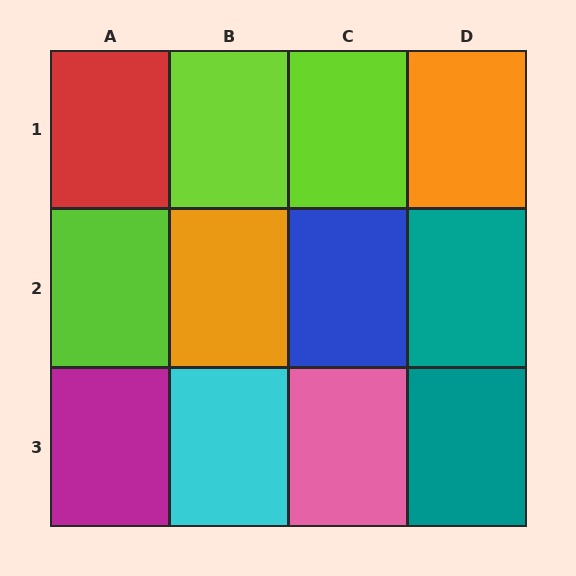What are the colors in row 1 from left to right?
Red, lime, lime, orange.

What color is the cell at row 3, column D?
Teal.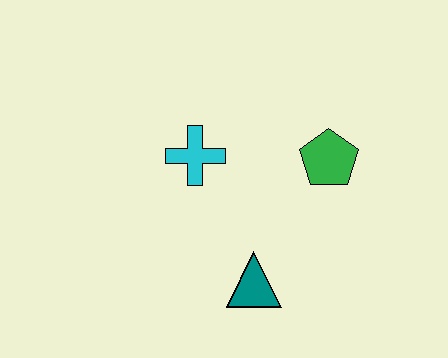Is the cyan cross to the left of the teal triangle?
Yes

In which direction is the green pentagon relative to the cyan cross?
The green pentagon is to the right of the cyan cross.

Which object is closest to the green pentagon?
The cyan cross is closest to the green pentagon.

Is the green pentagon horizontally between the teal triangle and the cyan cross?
No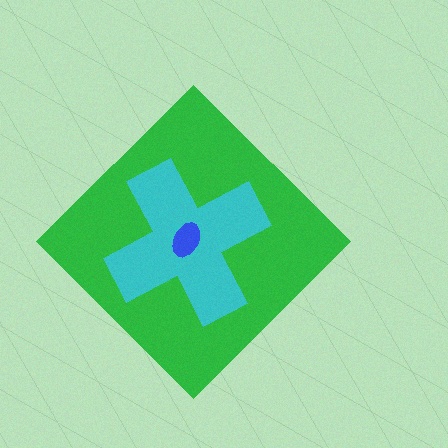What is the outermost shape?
The green diamond.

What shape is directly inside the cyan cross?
The blue ellipse.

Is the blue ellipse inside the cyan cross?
Yes.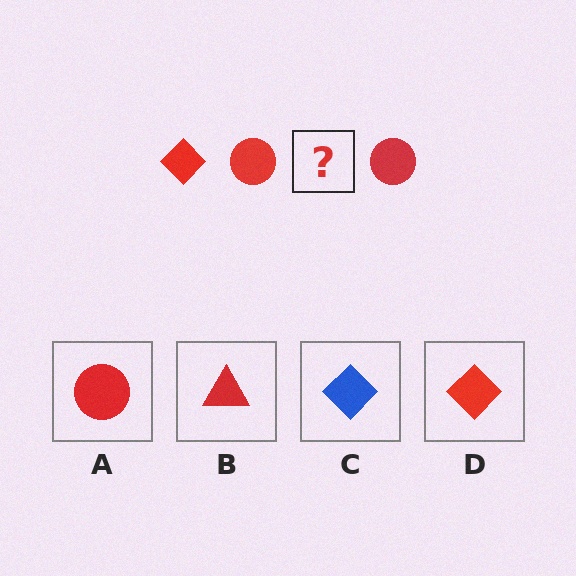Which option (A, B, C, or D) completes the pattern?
D.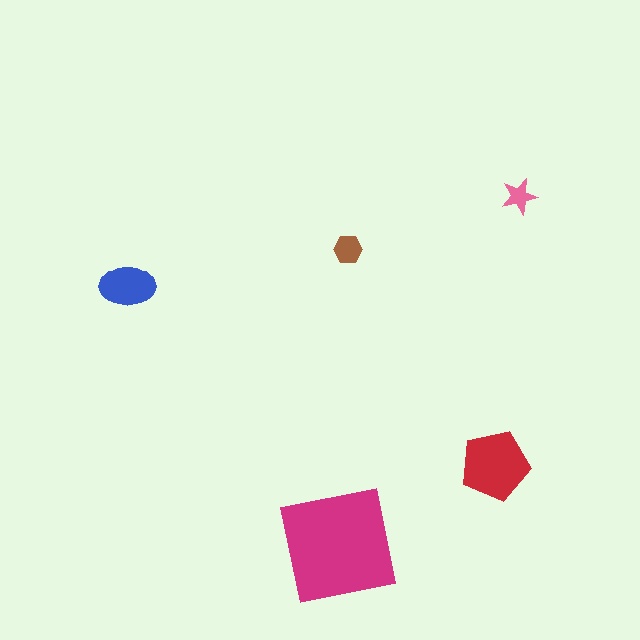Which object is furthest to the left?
The blue ellipse is leftmost.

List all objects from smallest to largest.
The pink star, the brown hexagon, the blue ellipse, the red pentagon, the magenta square.